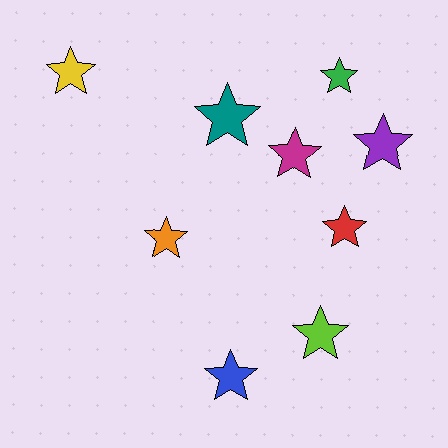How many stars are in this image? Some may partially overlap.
There are 9 stars.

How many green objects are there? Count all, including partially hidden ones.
There is 1 green object.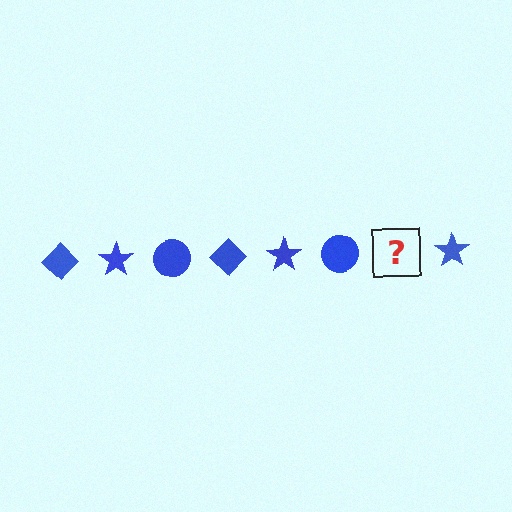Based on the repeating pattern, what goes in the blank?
The blank should be a blue diamond.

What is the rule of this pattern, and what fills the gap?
The rule is that the pattern cycles through diamond, star, circle shapes in blue. The gap should be filled with a blue diamond.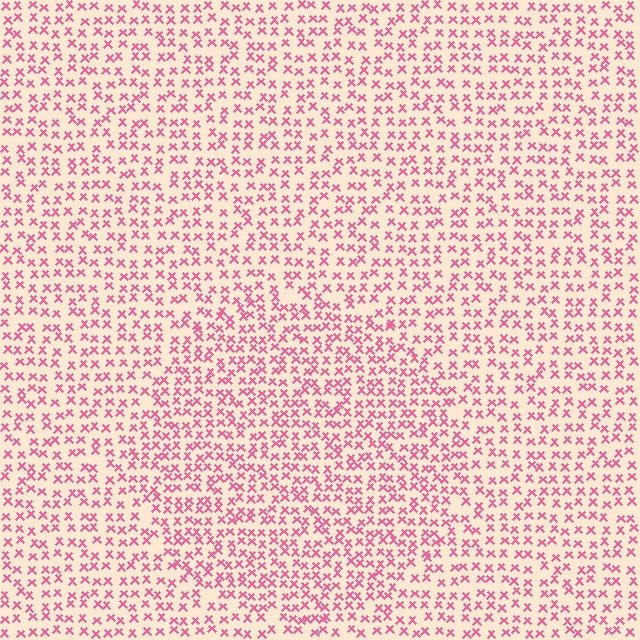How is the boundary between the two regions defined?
The boundary is defined by a change in element density (approximately 1.4x ratio). All elements are the same color, size, and shape.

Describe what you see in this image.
The image contains small pink elements arranged at two different densities. A circle-shaped region is visible where the elements are more densely packed than the surrounding area.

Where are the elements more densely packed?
The elements are more densely packed inside the circle boundary.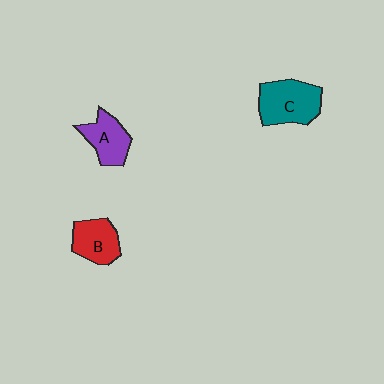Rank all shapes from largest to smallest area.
From largest to smallest: C (teal), A (purple), B (red).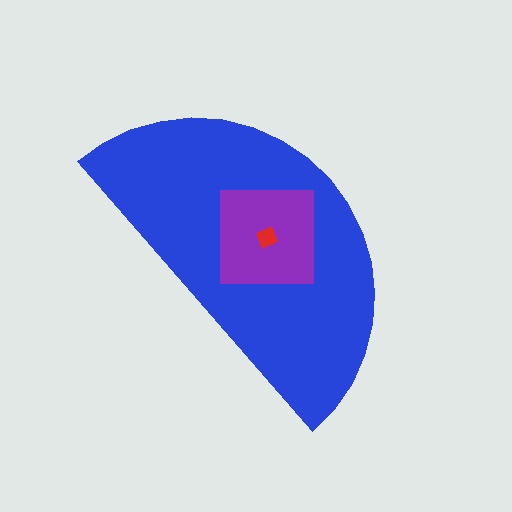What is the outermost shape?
The blue semicircle.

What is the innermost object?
The red diamond.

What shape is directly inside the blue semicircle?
The purple square.